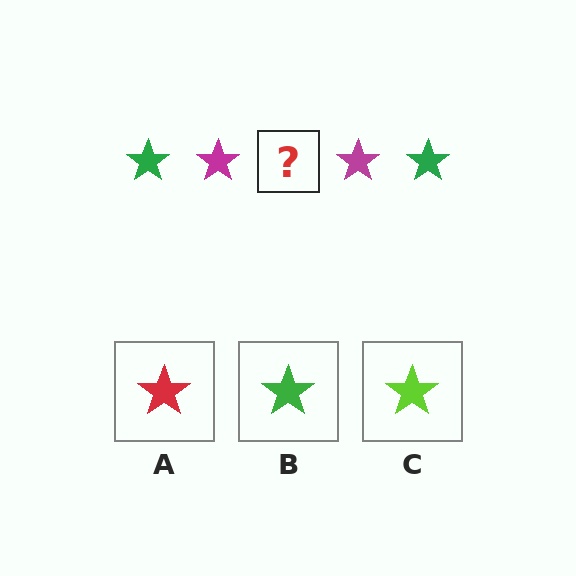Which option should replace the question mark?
Option B.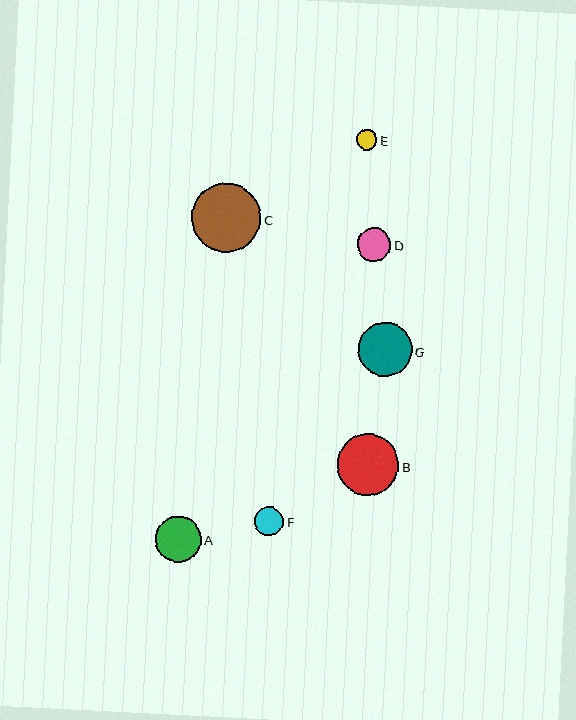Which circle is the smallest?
Circle E is the smallest with a size of approximately 21 pixels.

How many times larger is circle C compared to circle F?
Circle C is approximately 2.4 times the size of circle F.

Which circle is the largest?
Circle C is the largest with a size of approximately 69 pixels.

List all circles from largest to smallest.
From largest to smallest: C, B, G, A, D, F, E.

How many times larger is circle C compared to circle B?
Circle C is approximately 1.1 times the size of circle B.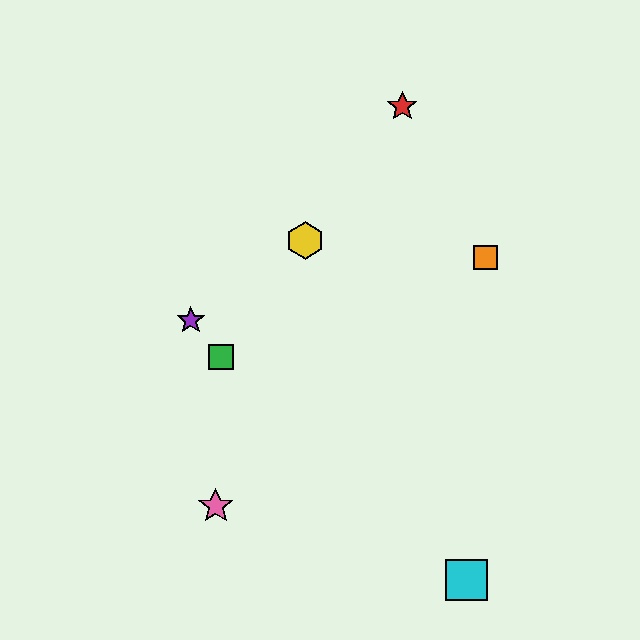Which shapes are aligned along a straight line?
The red star, the blue square, the green square, the yellow hexagon are aligned along a straight line.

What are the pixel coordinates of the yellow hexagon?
The yellow hexagon is at (305, 241).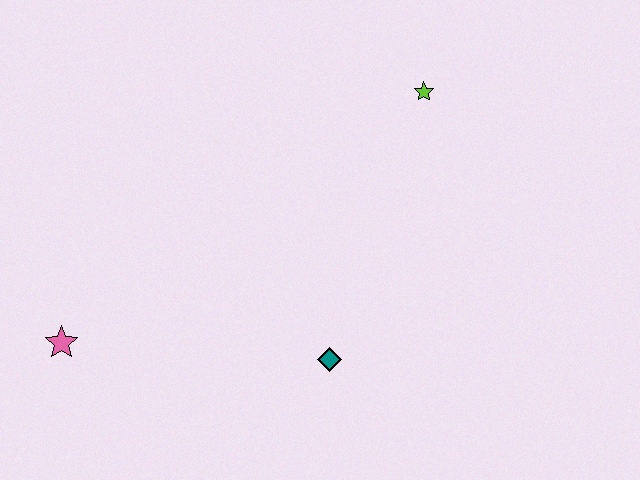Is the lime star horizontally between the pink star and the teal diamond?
No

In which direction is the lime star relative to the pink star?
The lime star is to the right of the pink star.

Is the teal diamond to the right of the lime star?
No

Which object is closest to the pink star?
The teal diamond is closest to the pink star.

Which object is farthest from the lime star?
The pink star is farthest from the lime star.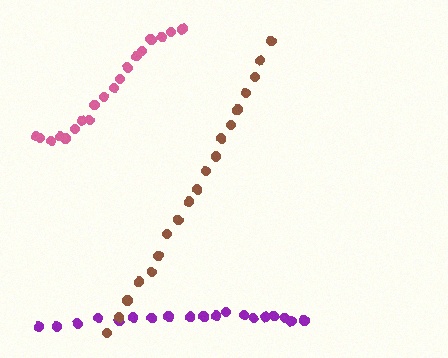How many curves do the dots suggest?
There are 3 distinct paths.